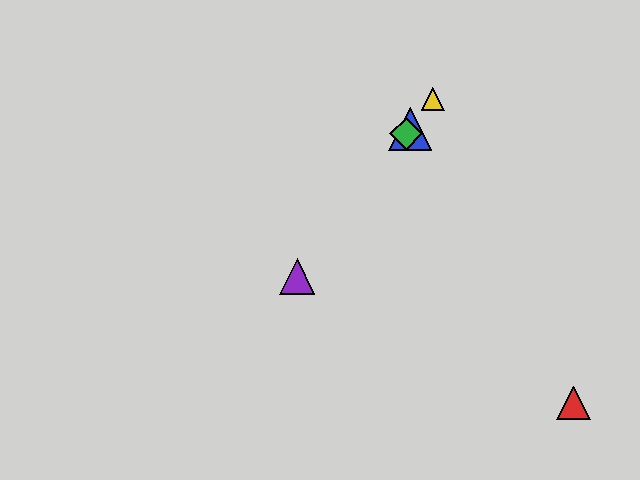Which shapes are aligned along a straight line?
The blue triangle, the green diamond, the yellow triangle, the purple triangle are aligned along a straight line.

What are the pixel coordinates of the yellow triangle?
The yellow triangle is at (433, 99).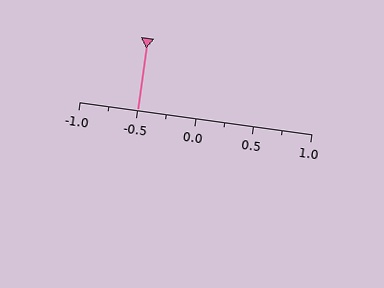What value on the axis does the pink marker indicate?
The marker indicates approximately -0.5.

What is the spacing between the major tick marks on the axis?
The major ticks are spaced 0.5 apart.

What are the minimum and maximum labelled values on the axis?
The axis runs from -1.0 to 1.0.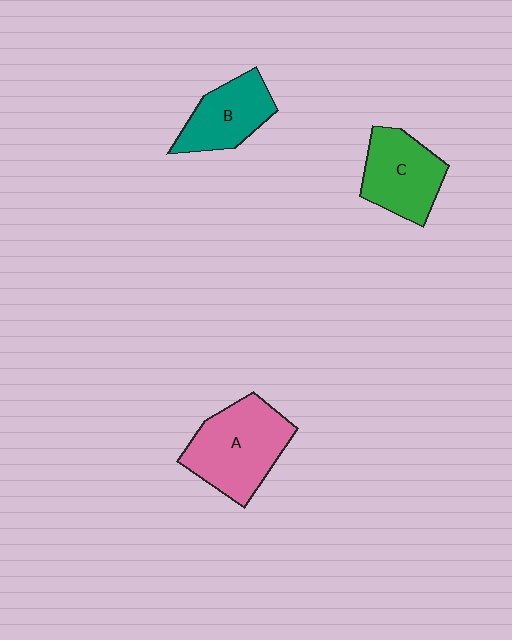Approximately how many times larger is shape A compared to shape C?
Approximately 1.3 times.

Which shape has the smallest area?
Shape B (teal).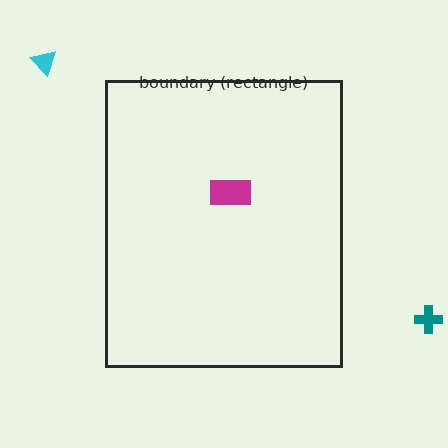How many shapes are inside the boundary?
1 inside, 2 outside.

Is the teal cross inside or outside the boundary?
Outside.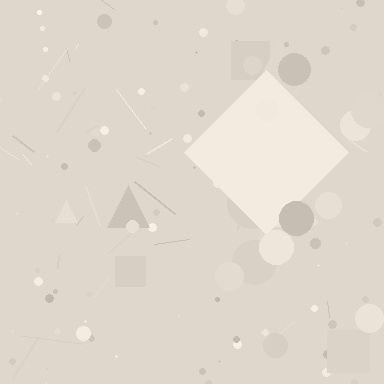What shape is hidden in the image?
A diamond is hidden in the image.